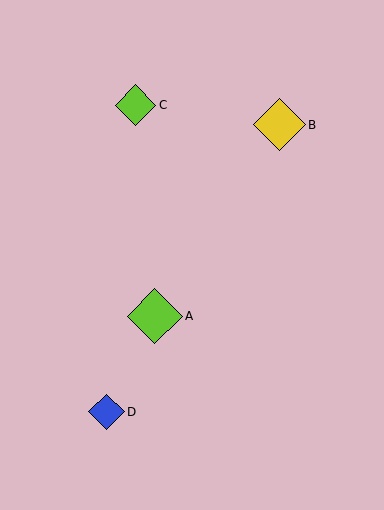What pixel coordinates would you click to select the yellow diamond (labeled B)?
Click at (279, 125) to select the yellow diamond B.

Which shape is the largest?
The lime diamond (labeled A) is the largest.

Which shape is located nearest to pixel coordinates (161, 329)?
The lime diamond (labeled A) at (155, 316) is nearest to that location.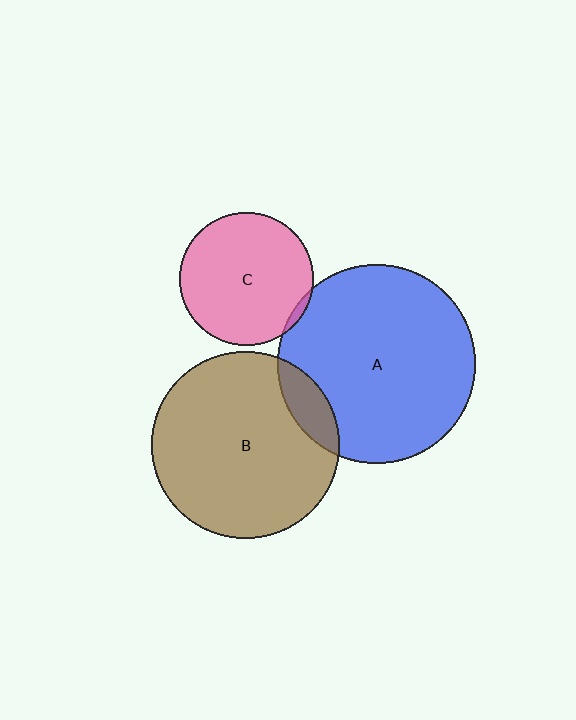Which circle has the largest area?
Circle A (blue).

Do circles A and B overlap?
Yes.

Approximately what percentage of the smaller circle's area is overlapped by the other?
Approximately 10%.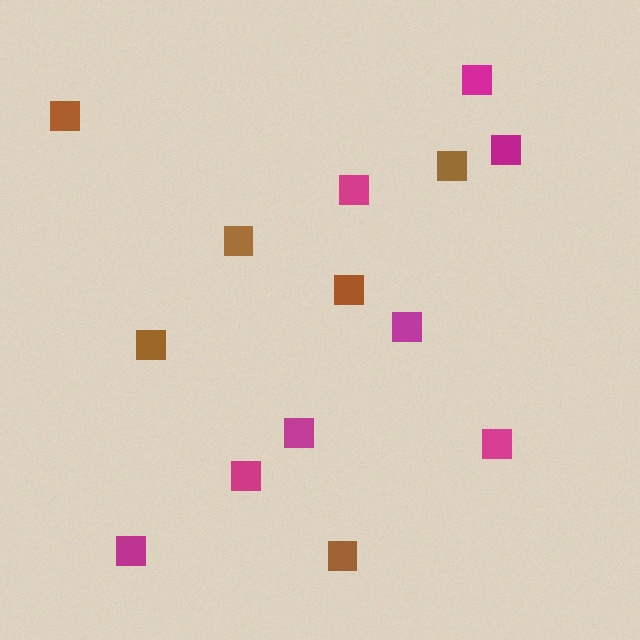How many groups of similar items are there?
There are 2 groups: one group of magenta squares (8) and one group of brown squares (6).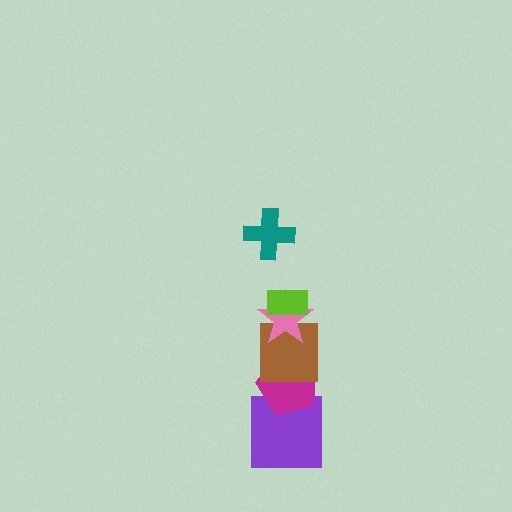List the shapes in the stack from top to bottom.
From top to bottom: the teal cross, the lime rectangle, the pink star, the brown square, the magenta pentagon, the purple square.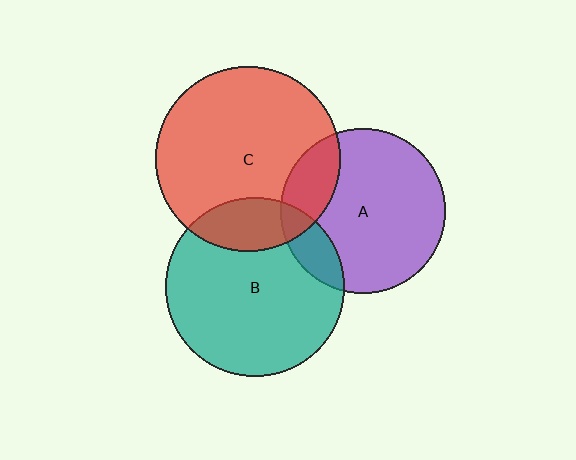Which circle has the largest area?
Circle C (red).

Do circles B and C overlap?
Yes.